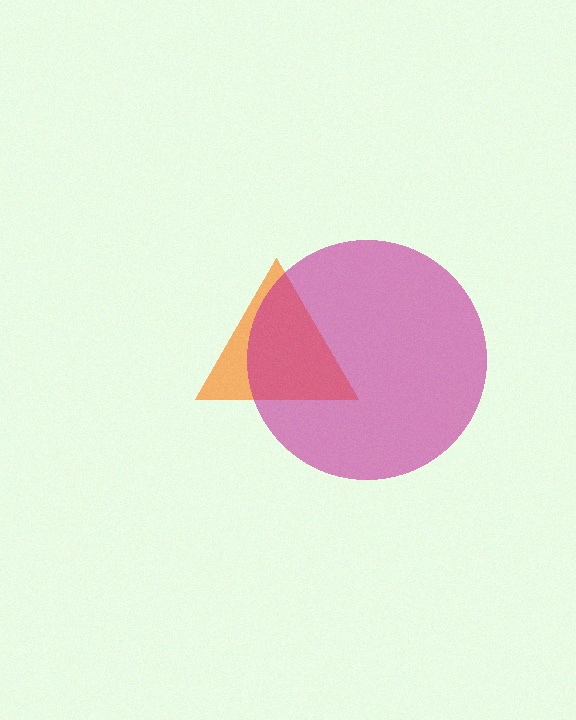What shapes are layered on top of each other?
The layered shapes are: an orange triangle, a magenta circle.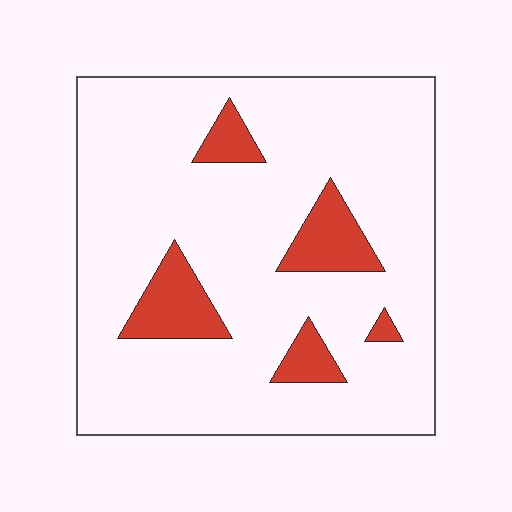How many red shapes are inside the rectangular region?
5.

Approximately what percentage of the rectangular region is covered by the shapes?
Approximately 15%.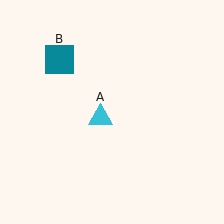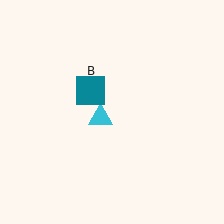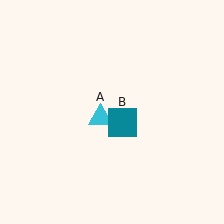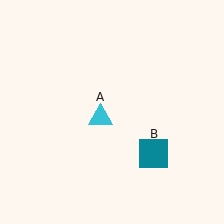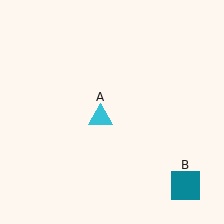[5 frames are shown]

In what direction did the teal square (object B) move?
The teal square (object B) moved down and to the right.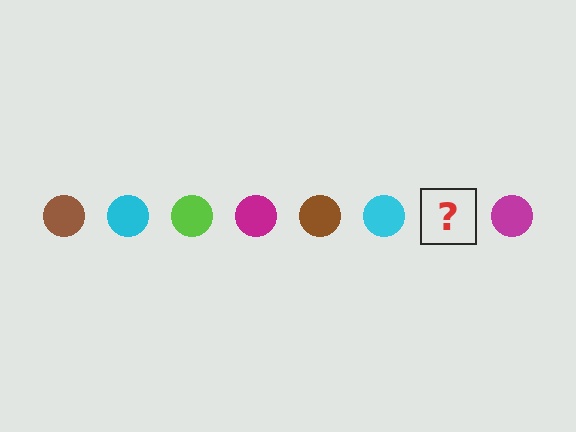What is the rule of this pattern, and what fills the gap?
The rule is that the pattern cycles through brown, cyan, lime, magenta circles. The gap should be filled with a lime circle.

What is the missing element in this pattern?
The missing element is a lime circle.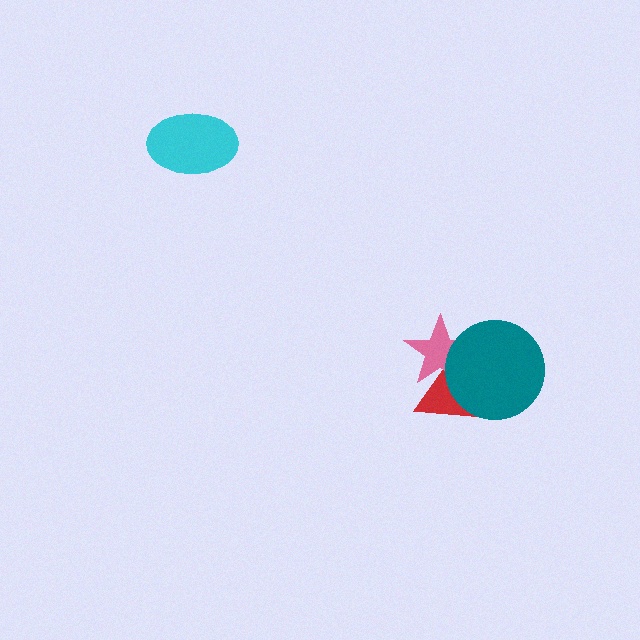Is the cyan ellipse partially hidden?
No, no other shape covers it.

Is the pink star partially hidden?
Yes, it is partially covered by another shape.